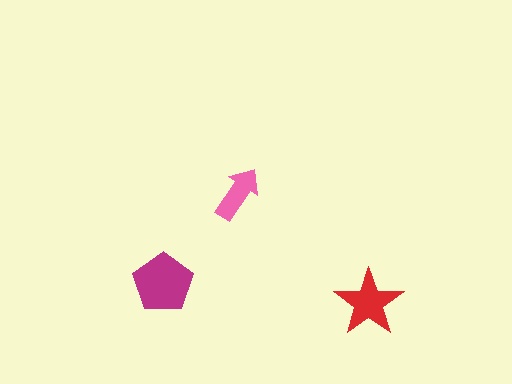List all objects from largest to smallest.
The magenta pentagon, the red star, the pink arrow.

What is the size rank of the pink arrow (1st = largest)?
3rd.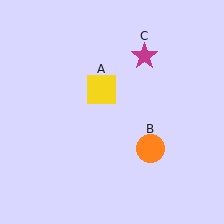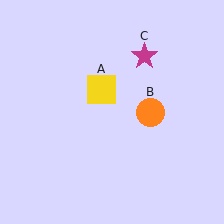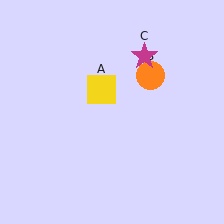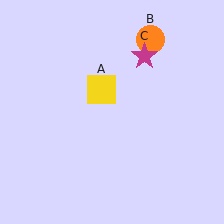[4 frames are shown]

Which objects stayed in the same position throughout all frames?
Yellow square (object A) and magenta star (object C) remained stationary.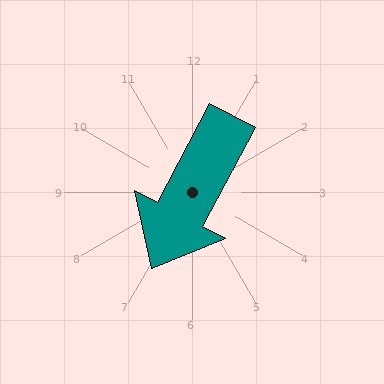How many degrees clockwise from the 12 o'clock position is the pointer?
Approximately 208 degrees.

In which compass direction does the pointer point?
Southwest.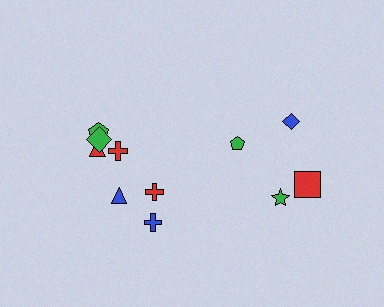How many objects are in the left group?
There are 7 objects.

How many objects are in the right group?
There are 4 objects.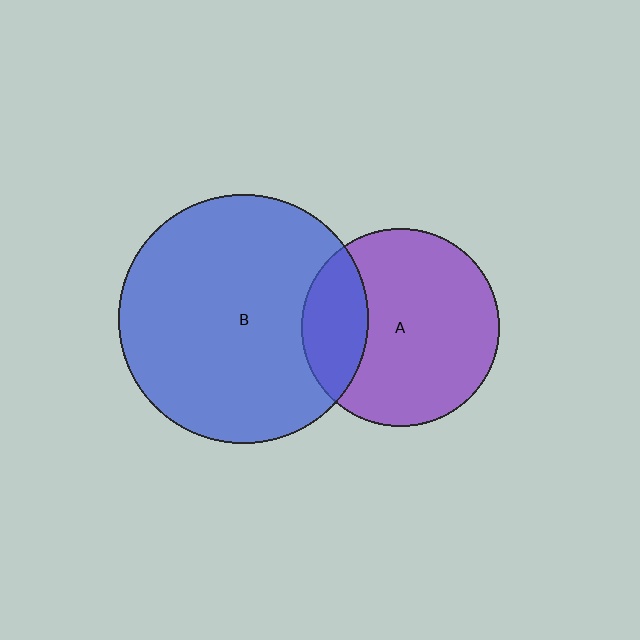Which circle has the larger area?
Circle B (blue).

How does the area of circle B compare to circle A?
Approximately 1.6 times.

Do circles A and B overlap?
Yes.